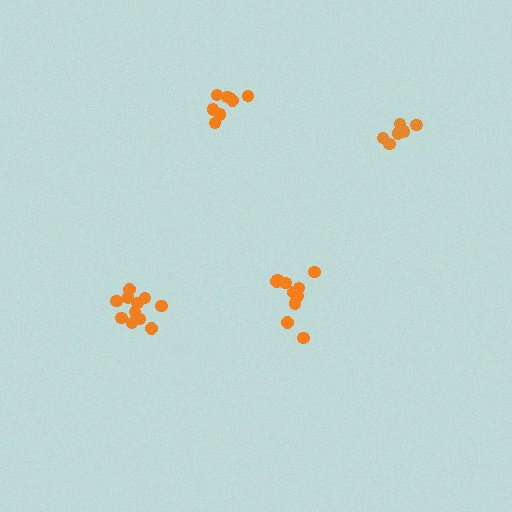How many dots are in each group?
Group 1: 11 dots, Group 2: 8 dots, Group 3: 10 dots, Group 4: 6 dots (35 total).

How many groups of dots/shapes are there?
There are 4 groups.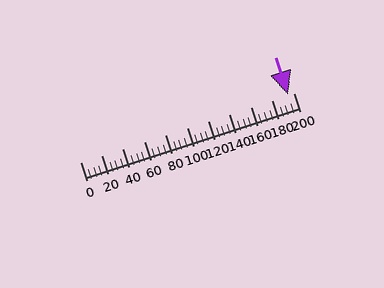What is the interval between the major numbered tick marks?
The major tick marks are spaced 20 units apart.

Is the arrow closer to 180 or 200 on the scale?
The arrow is closer to 200.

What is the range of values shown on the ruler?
The ruler shows values from 0 to 200.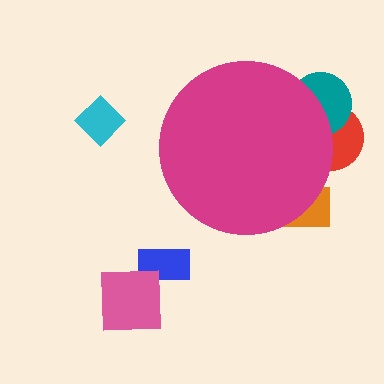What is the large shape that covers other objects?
A magenta circle.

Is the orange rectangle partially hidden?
Yes, the orange rectangle is partially hidden behind the magenta circle.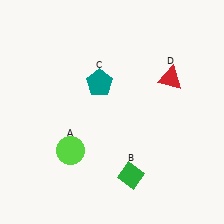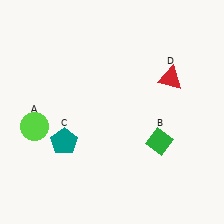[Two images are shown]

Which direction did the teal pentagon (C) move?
The teal pentagon (C) moved down.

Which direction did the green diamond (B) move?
The green diamond (B) moved up.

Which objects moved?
The objects that moved are: the lime circle (A), the green diamond (B), the teal pentagon (C).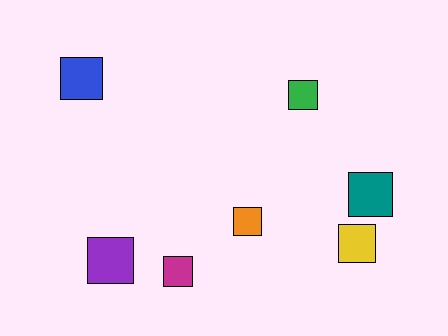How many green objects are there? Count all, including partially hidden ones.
There is 1 green object.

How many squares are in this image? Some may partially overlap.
There are 7 squares.